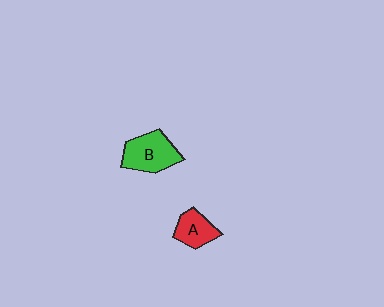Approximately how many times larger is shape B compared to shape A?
Approximately 1.5 times.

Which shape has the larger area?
Shape B (green).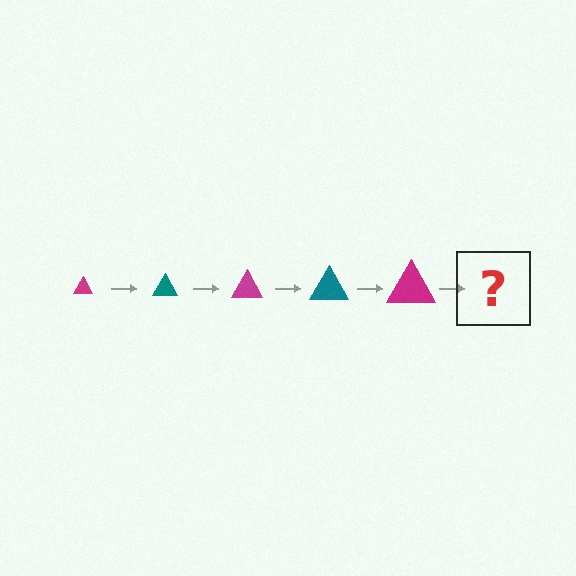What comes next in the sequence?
The next element should be a teal triangle, larger than the previous one.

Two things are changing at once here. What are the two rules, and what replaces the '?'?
The two rules are that the triangle grows larger each step and the color cycles through magenta and teal. The '?' should be a teal triangle, larger than the previous one.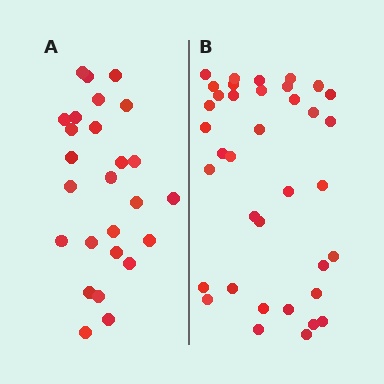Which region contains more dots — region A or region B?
Region B (the right region) has more dots.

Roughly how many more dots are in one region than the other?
Region B has roughly 12 or so more dots than region A.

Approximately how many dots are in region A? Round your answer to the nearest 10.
About 30 dots. (The exact count is 26, which rounds to 30.)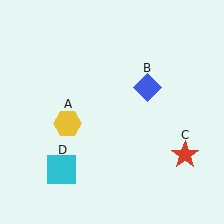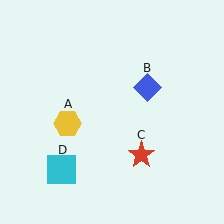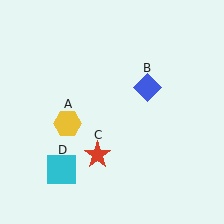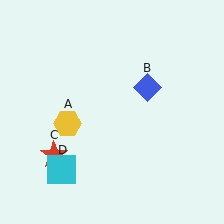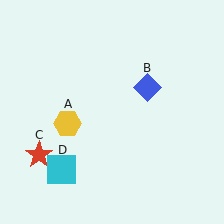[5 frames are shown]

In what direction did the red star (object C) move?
The red star (object C) moved left.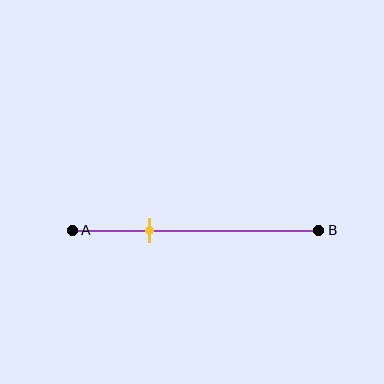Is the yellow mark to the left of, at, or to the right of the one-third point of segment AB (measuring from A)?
The yellow mark is approximately at the one-third point of segment AB.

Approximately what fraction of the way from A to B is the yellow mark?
The yellow mark is approximately 30% of the way from A to B.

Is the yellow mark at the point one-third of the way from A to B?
Yes, the mark is approximately at the one-third point.